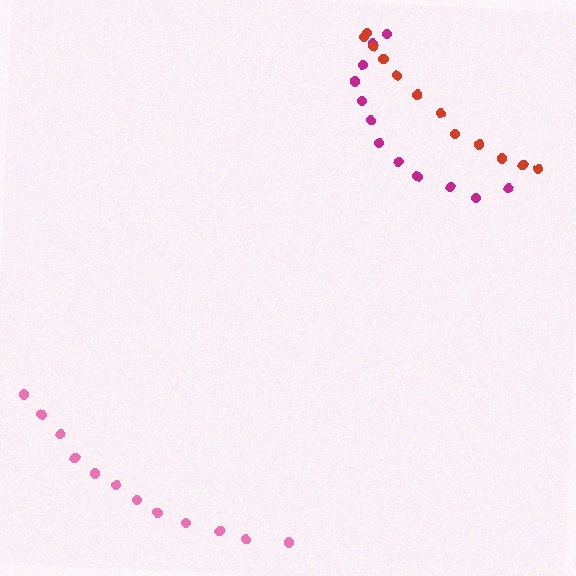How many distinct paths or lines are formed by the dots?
There are 3 distinct paths.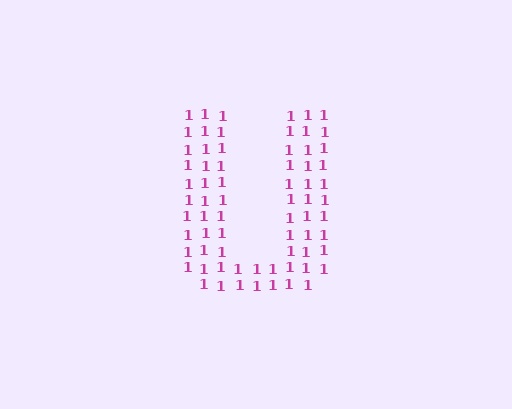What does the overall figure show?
The overall figure shows the letter U.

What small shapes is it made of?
It is made of small digit 1's.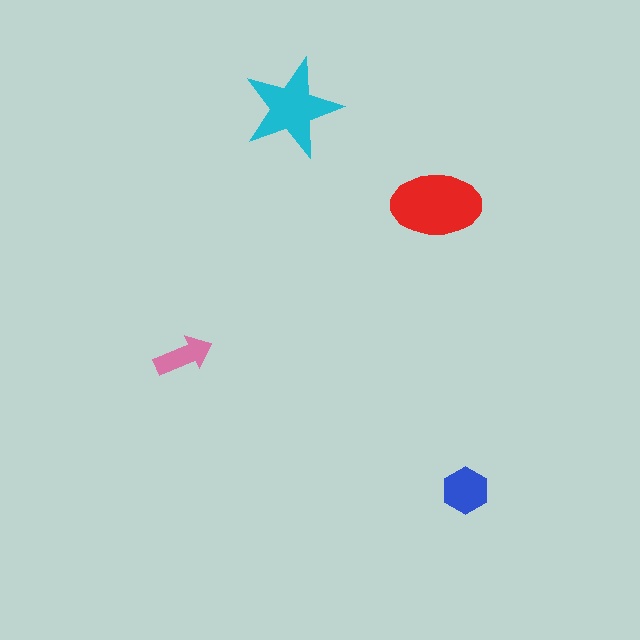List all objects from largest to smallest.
The red ellipse, the cyan star, the blue hexagon, the pink arrow.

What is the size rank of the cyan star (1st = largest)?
2nd.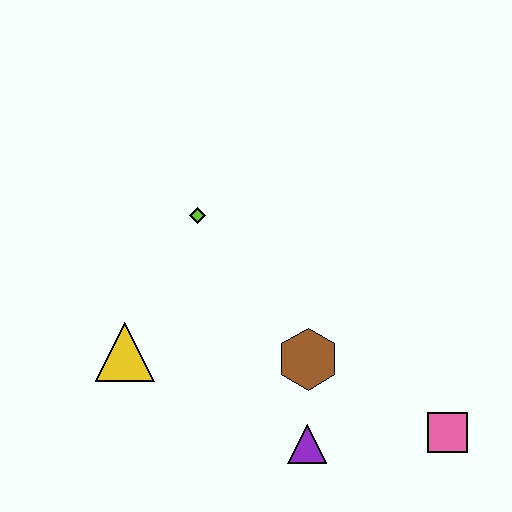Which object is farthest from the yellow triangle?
The pink square is farthest from the yellow triangle.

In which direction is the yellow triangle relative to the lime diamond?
The yellow triangle is below the lime diamond.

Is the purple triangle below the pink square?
Yes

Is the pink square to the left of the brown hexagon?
No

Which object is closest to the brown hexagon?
The purple triangle is closest to the brown hexagon.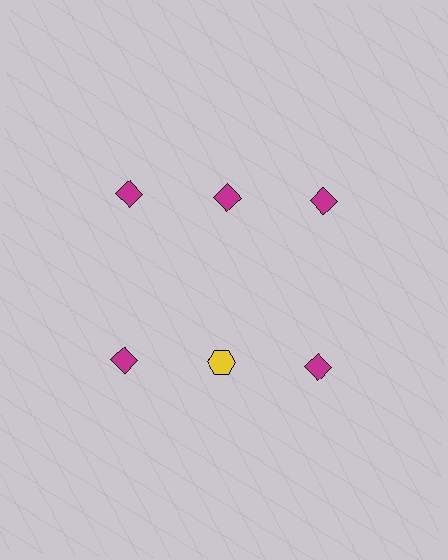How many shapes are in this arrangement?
There are 6 shapes arranged in a grid pattern.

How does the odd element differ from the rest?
It differs in both color (yellow instead of magenta) and shape (hexagon instead of diamond).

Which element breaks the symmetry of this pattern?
The yellow hexagon in the second row, second from left column breaks the symmetry. All other shapes are magenta diamonds.